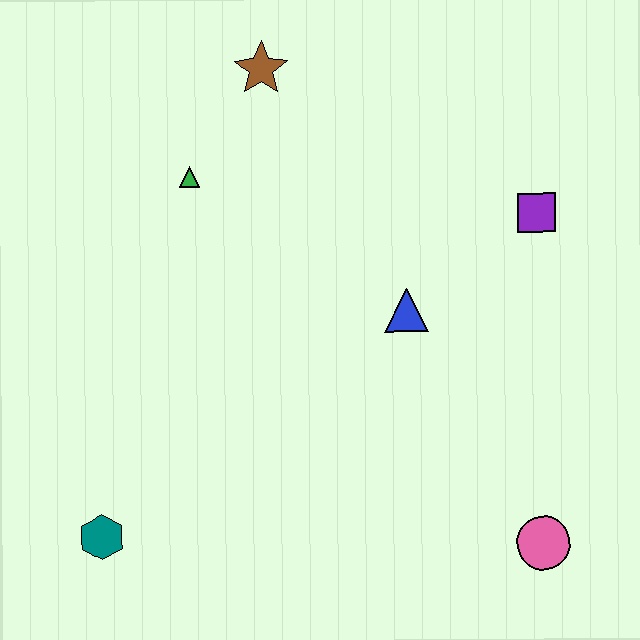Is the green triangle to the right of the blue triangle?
No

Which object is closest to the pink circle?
The blue triangle is closest to the pink circle.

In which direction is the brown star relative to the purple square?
The brown star is to the left of the purple square.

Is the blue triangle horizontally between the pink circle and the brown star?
Yes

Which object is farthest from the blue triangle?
The teal hexagon is farthest from the blue triangle.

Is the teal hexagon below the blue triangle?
Yes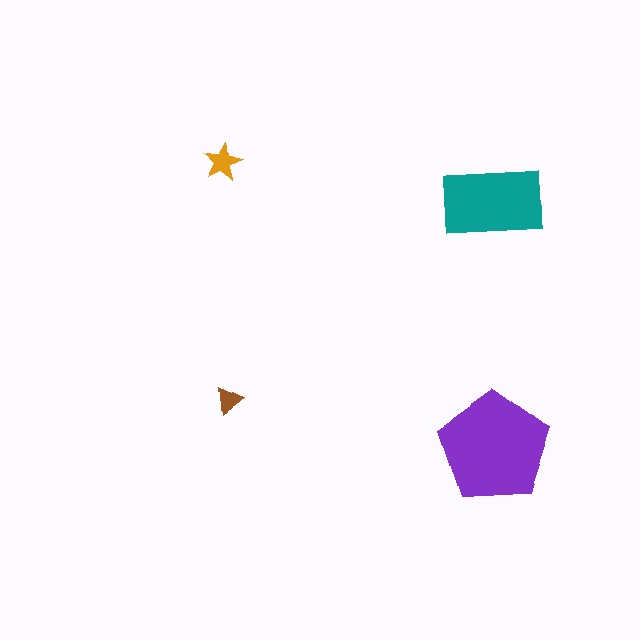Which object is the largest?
The purple pentagon.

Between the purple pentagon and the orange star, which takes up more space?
The purple pentagon.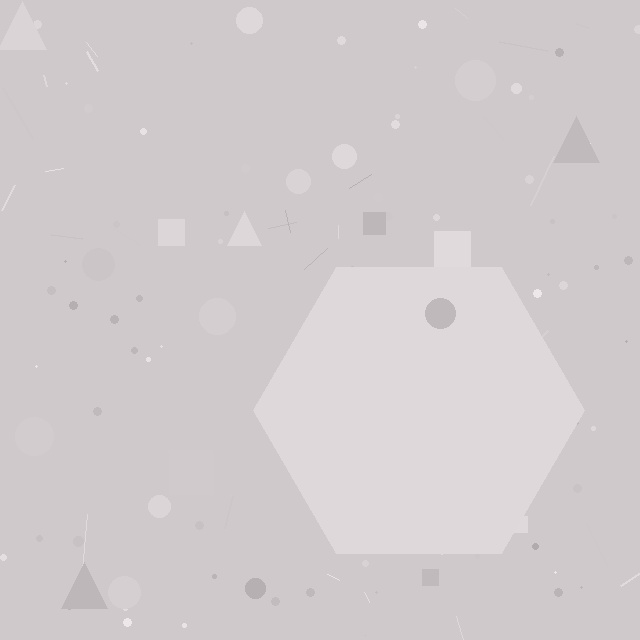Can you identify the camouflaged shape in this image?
The camouflaged shape is a hexagon.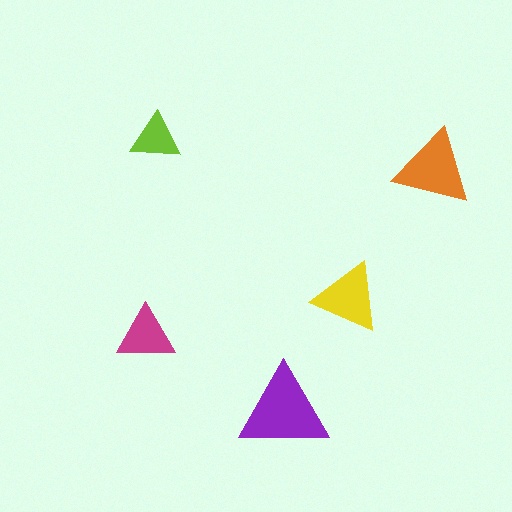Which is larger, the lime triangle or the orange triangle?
The orange one.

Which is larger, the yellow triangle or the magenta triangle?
The yellow one.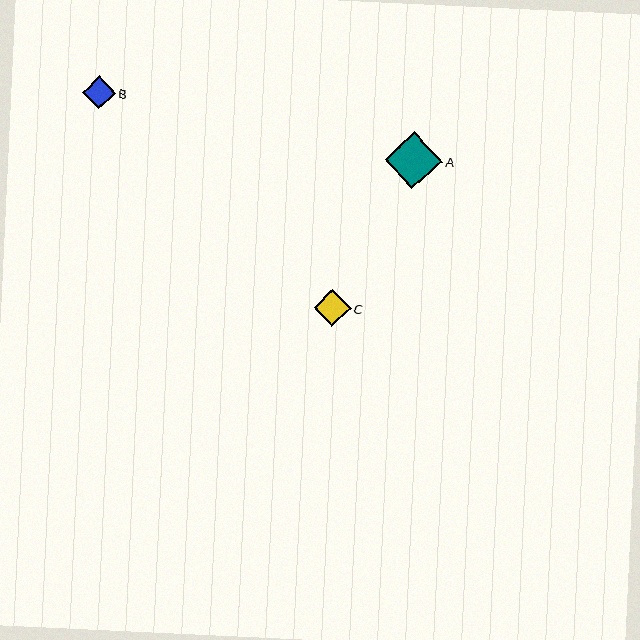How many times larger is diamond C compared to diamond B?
Diamond C is approximately 1.1 times the size of diamond B.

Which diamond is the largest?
Diamond A is the largest with a size of approximately 58 pixels.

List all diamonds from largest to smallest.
From largest to smallest: A, C, B.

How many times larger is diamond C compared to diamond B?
Diamond C is approximately 1.1 times the size of diamond B.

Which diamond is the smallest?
Diamond B is the smallest with a size of approximately 33 pixels.